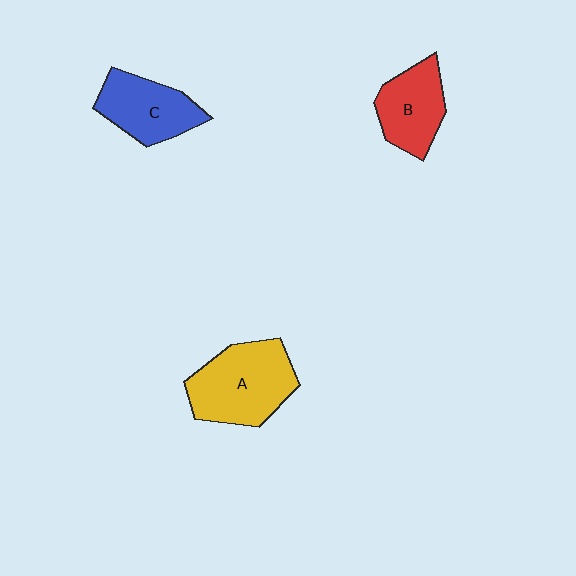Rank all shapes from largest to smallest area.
From largest to smallest: A (yellow), C (blue), B (red).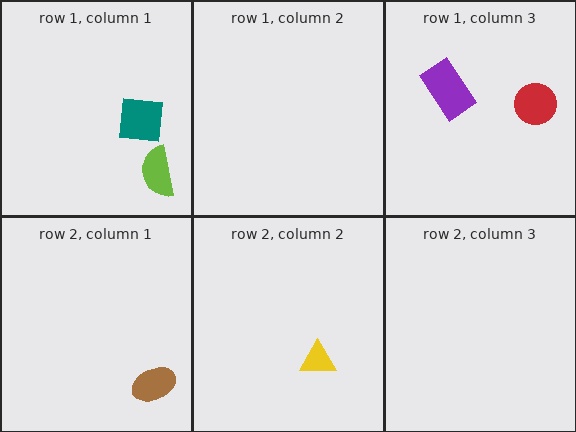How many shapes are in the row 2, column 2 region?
1.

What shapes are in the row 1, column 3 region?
The red circle, the purple rectangle.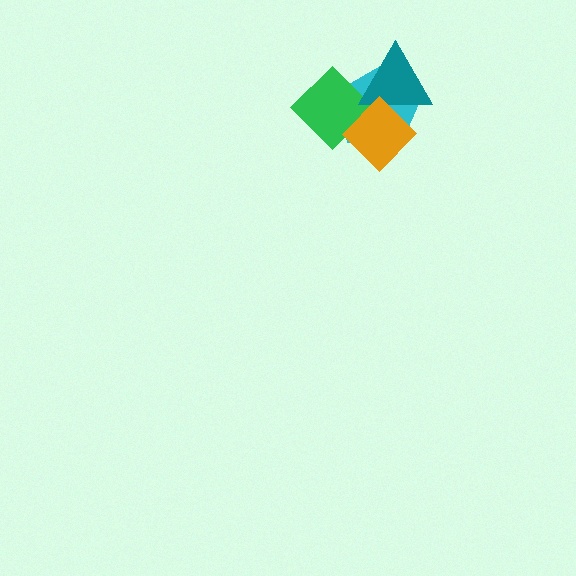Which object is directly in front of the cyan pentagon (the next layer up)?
The green diamond is directly in front of the cyan pentagon.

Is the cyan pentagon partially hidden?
Yes, it is partially covered by another shape.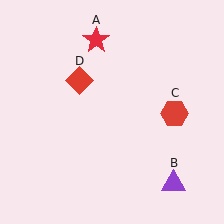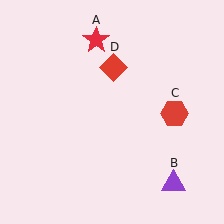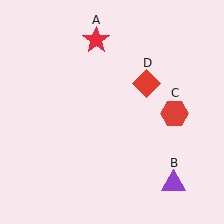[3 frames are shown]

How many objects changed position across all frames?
1 object changed position: red diamond (object D).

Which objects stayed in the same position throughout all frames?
Red star (object A) and purple triangle (object B) and red hexagon (object C) remained stationary.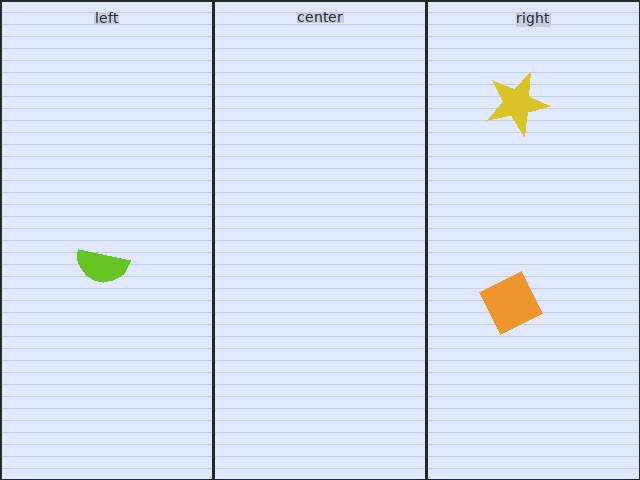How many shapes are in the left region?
1.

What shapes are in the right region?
The yellow star, the orange diamond.